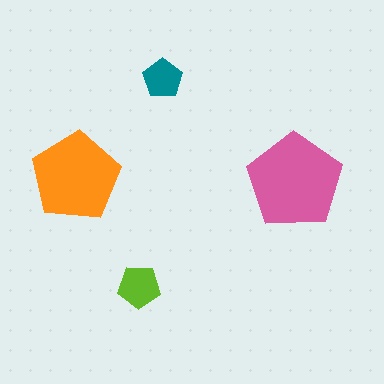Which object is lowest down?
The lime pentagon is bottommost.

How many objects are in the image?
There are 4 objects in the image.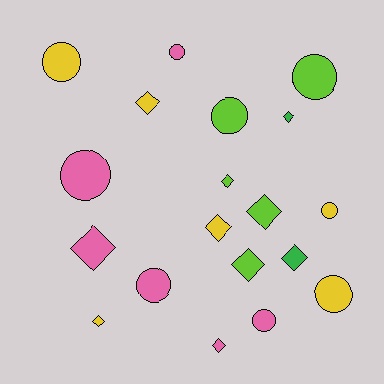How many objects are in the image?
There are 19 objects.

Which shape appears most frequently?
Diamond, with 10 objects.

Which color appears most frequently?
Yellow, with 6 objects.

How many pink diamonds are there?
There are 2 pink diamonds.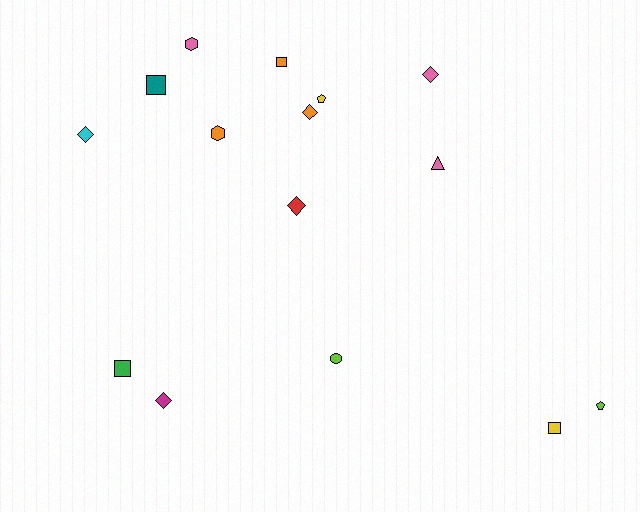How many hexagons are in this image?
There are 2 hexagons.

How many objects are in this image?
There are 15 objects.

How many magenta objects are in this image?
There is 1 magenta object.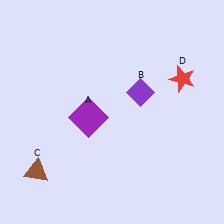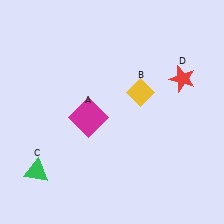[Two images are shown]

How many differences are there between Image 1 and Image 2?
There are 3 differences between the two images.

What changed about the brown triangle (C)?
In Image 1, C is brown. In Image 2, it changed to green.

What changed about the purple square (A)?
In Image 1, A is purple. In Image 2, it changed to magenta.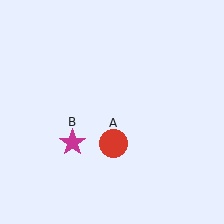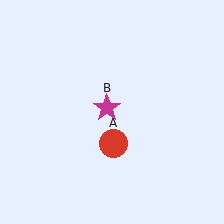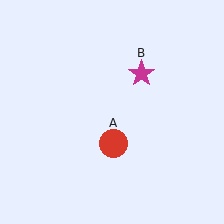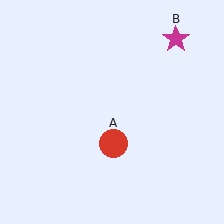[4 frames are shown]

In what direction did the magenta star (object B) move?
The magenta star (object B) moved up and to the right.